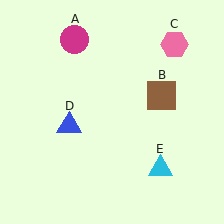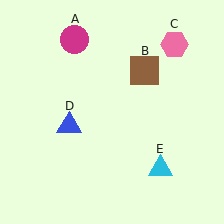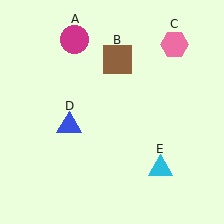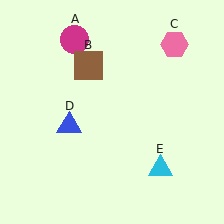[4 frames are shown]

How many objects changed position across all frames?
1 object changed position: brown square (object B).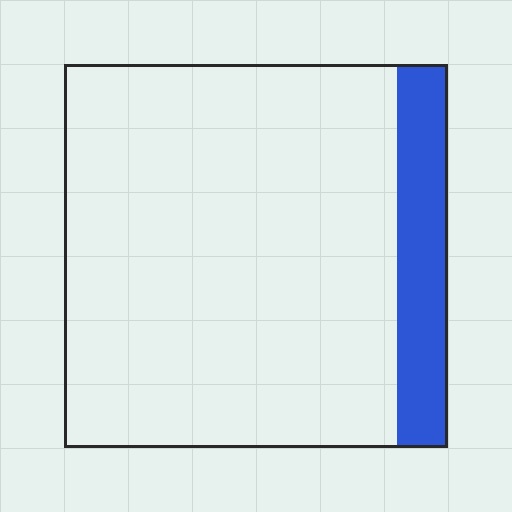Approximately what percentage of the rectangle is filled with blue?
Approximately 15%.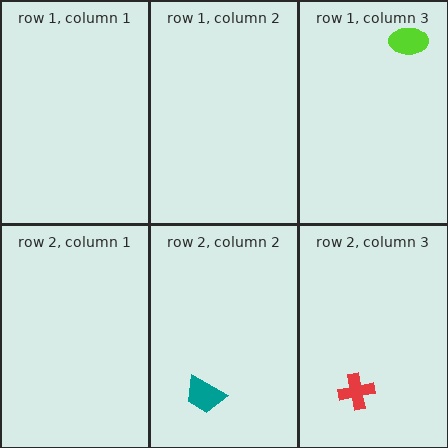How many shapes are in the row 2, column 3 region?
1.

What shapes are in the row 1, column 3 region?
The lime ellipse.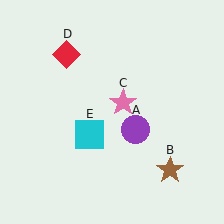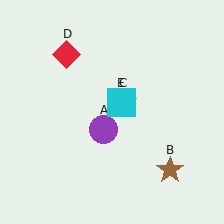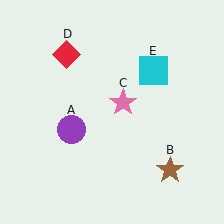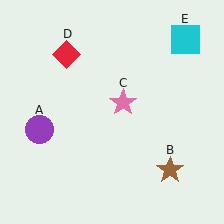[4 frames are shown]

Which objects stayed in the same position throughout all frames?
Brown star (object B) and pink star (object C) and red diamond (object D) remained stationary.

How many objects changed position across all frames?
2 objects changed position: purple circle (object A), cyan square (object E).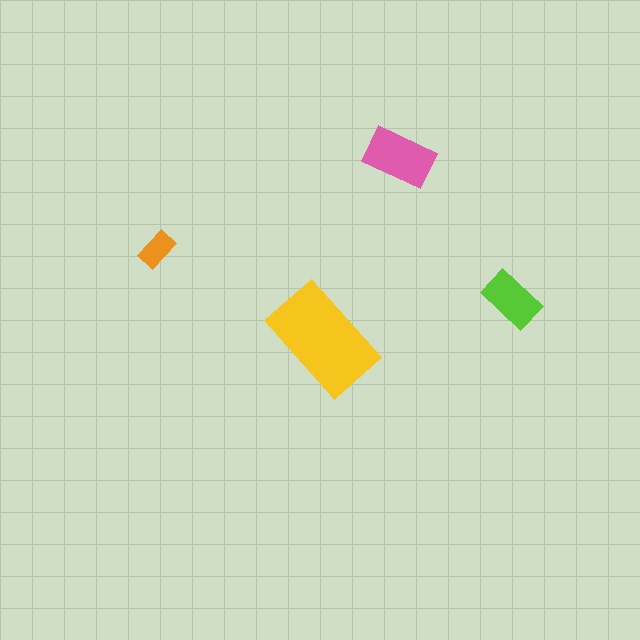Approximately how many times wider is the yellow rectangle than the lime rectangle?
About 2 times wider.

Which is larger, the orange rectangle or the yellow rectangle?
The yellow one.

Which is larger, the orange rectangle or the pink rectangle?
The pink one.